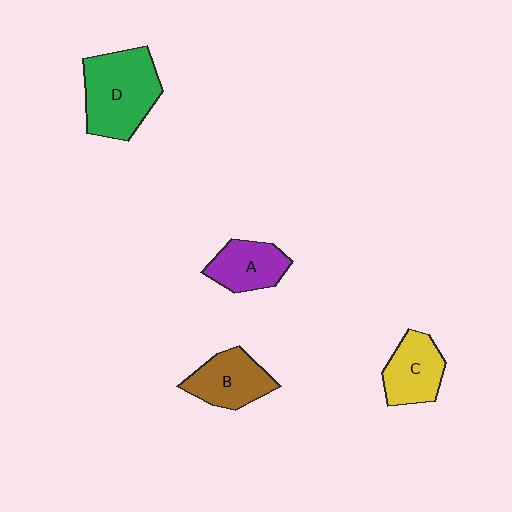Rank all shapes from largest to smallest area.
From largest to smallest: D (green), B (brown), C (yellow), A (purple).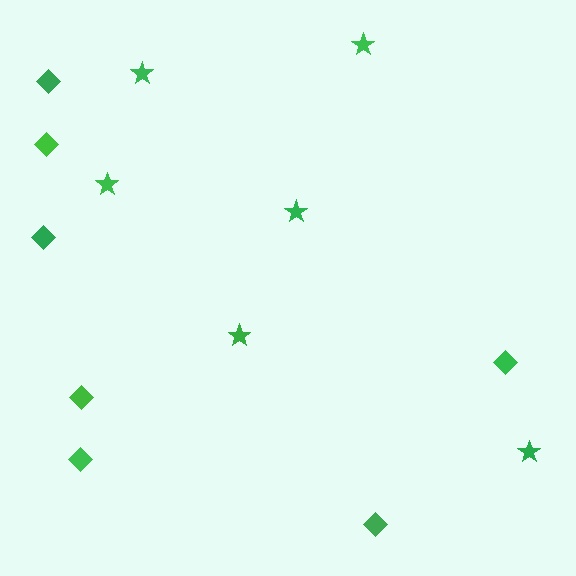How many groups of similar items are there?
There are 2 groups: one group of stars (6) and one group of diamonds (7).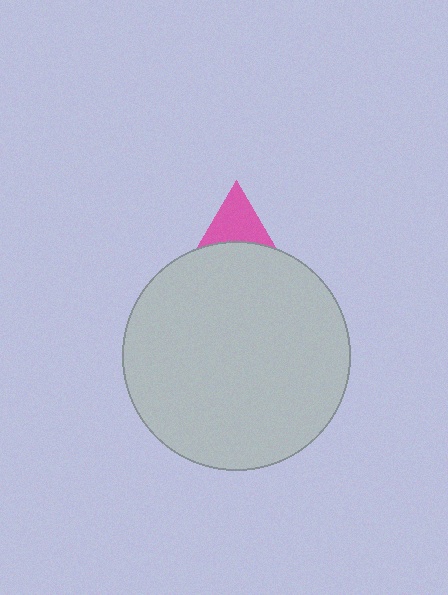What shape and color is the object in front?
The object in front is a light gray circle.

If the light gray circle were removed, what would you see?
You would see the complete pink triangle.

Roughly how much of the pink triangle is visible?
A small part of it is visible (roughly 37%).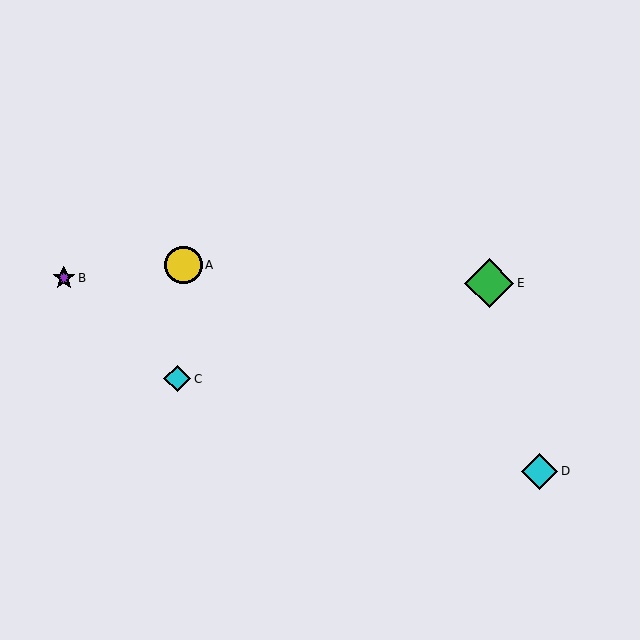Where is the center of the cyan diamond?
The center of the cyan diamond is at (540, 471).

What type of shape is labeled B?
Shape B is a purple star.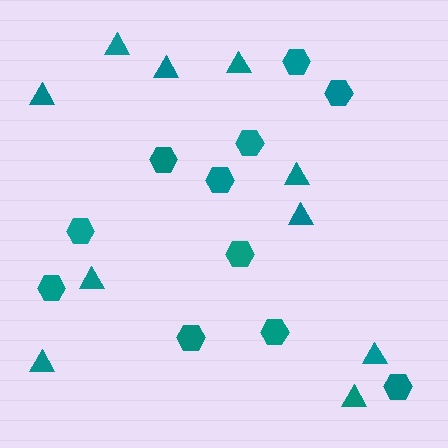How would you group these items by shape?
There are 2 groups: one group of triangles (10) and one group of hexagons (11).